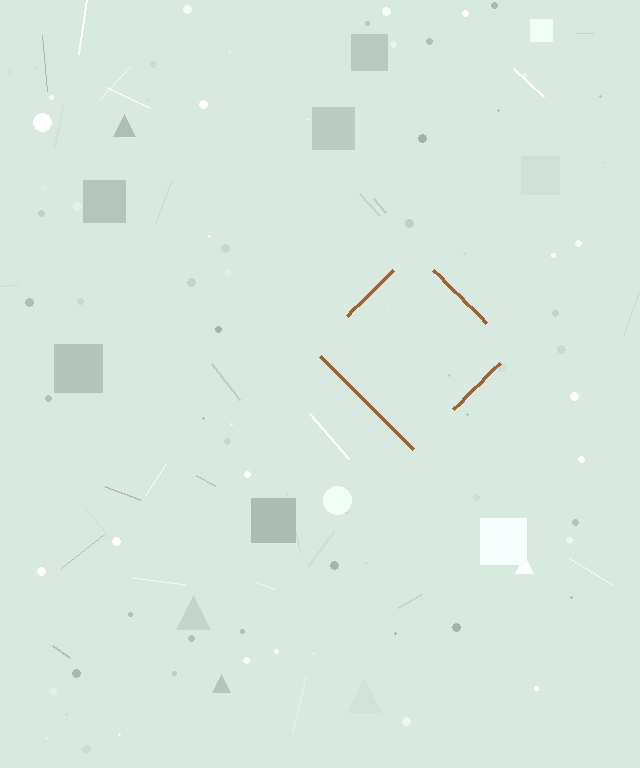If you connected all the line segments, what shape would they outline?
They would outline a diamond.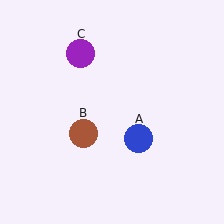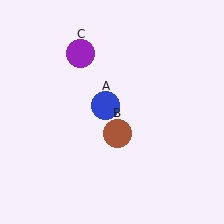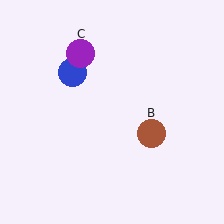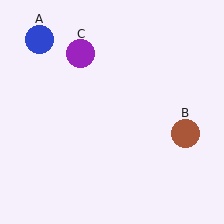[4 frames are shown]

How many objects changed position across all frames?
2 objects changed position: blue circle (object A), brown circle (object B).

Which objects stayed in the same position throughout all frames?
Purple circle (object C) remained stationary.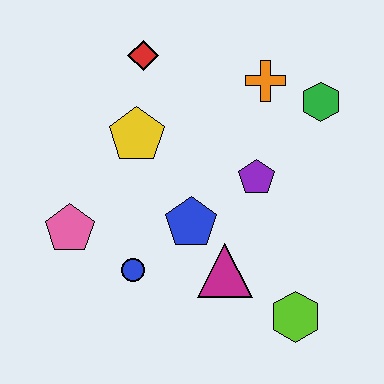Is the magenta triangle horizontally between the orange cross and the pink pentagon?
Yes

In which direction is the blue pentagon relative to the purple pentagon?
The blue pentagon is to the left of the purple pentagon.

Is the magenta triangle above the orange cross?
No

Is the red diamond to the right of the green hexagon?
No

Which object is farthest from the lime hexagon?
The red diamond is farthest from the lime hexagon.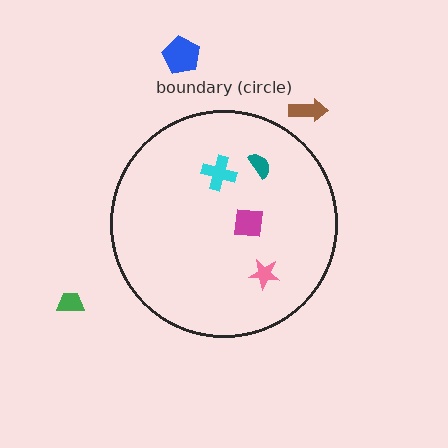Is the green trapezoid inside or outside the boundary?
Outside.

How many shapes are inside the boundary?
4 inside, 3 outside.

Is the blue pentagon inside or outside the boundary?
Outside.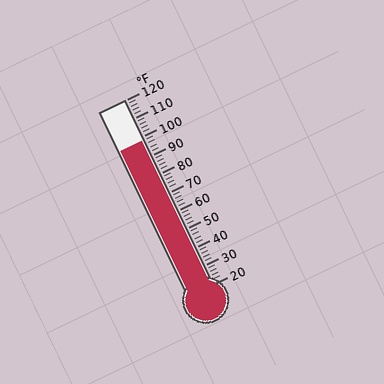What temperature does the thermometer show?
The thermometer shows approximately 98°F.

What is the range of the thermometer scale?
The thermometer scale ranges from 20°F to 120°F.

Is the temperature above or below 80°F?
The temperature is above 80°F.